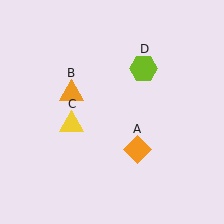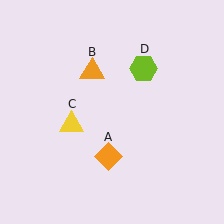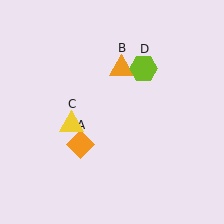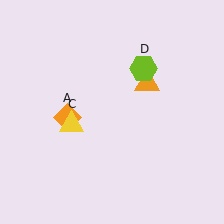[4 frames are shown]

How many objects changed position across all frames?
2 objects changed position: orange diamond (object A), orange triangle (object B).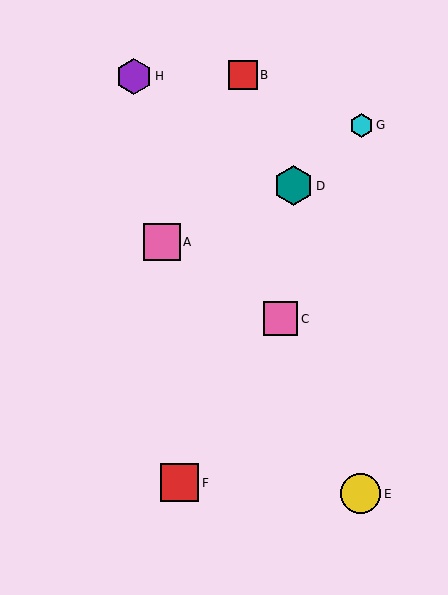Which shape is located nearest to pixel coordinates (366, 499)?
The yellow circle (labeled E) at (361, 494) is nearest to that location.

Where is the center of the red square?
The center of the red square is at (180, 483).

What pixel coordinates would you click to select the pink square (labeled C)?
Click at (280, 319) to select the pink square C.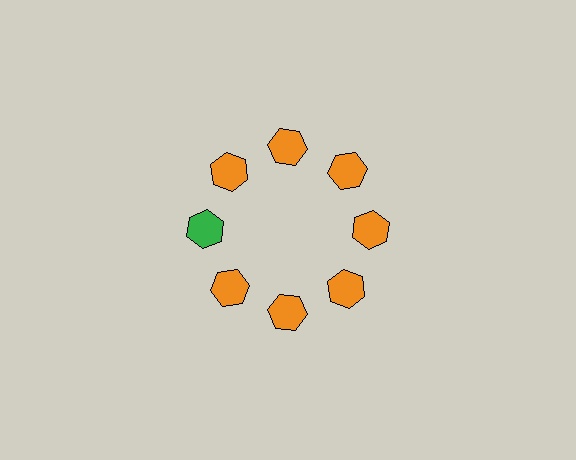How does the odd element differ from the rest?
It has a different color: green instead of orange.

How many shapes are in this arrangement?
There are 8 shapes arranged in a ring pattern.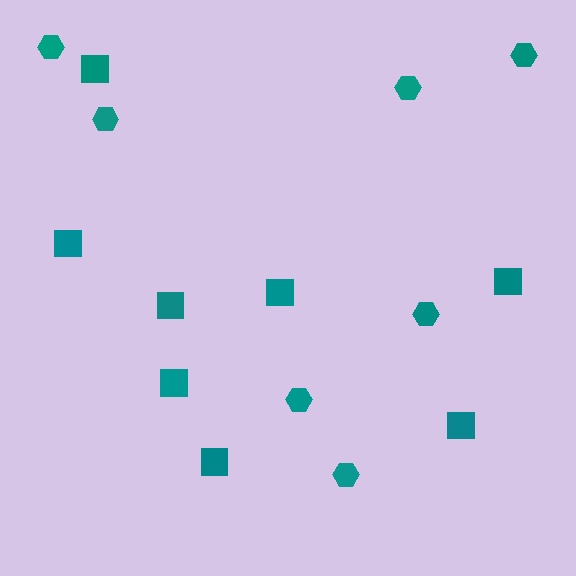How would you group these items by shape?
There are 2 groups: one group of squares (8) and one group of hexagons (7).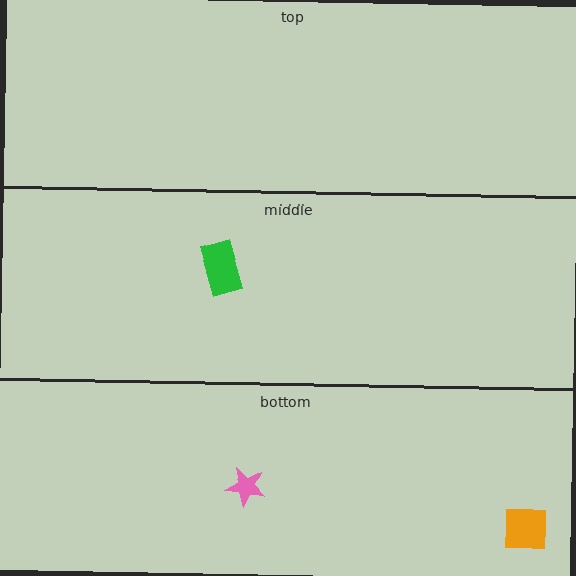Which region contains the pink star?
The bottom region.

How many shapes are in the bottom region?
2.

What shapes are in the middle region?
The green rectangle.